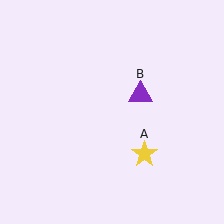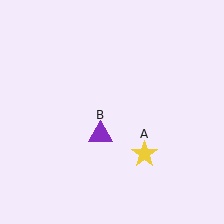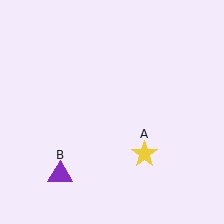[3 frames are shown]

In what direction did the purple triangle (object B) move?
The purple triangle (object B) moved down and to the left.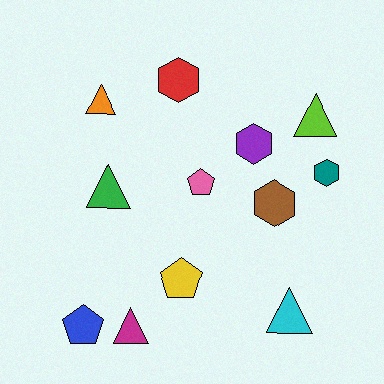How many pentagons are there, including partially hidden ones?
There are 3 pentagons.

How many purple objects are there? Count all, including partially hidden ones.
There is 1 purple object.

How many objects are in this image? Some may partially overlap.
There are 12 objects.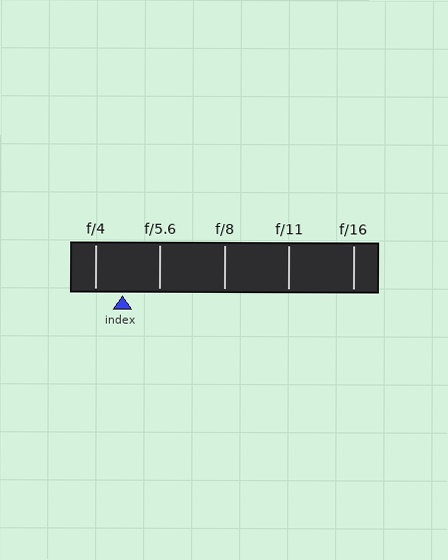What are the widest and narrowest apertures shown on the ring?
The widest aperture shown is f/4 and the narrowest is f/16.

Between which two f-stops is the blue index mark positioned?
The index mark is between f/4 and f/5.6.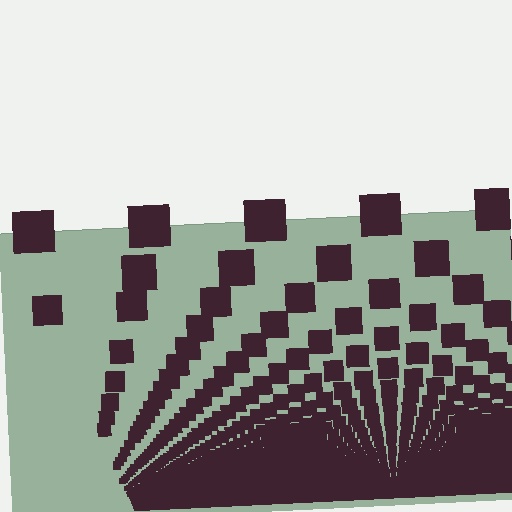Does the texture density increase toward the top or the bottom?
Density increases toward the bottom.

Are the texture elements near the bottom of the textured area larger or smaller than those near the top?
Smaller. The gradient is inverted — elements near the bottom are smaller and denser.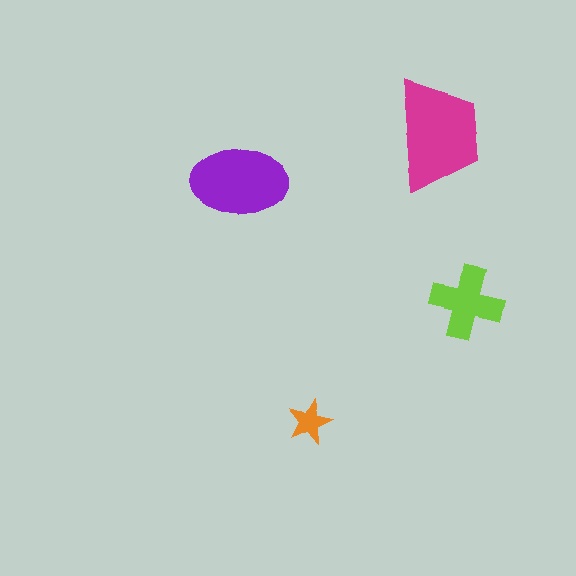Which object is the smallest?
The orange star.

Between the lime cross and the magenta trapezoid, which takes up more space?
The magenta trapezoid.